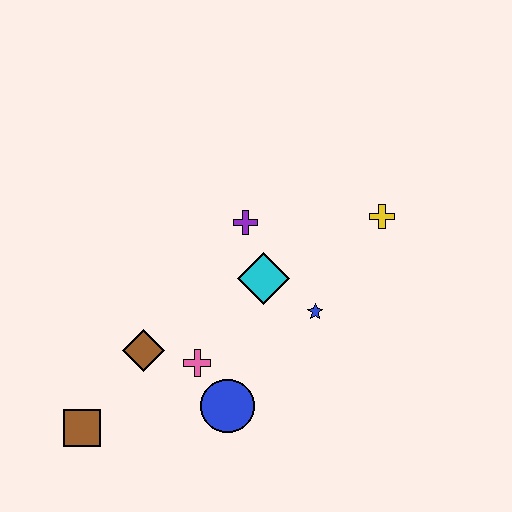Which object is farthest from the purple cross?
The brown square is farthest from the purple cross.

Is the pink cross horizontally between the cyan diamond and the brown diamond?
Yes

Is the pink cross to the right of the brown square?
Yes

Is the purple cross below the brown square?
No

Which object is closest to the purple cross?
The cyan diamond is closest to the purple cross.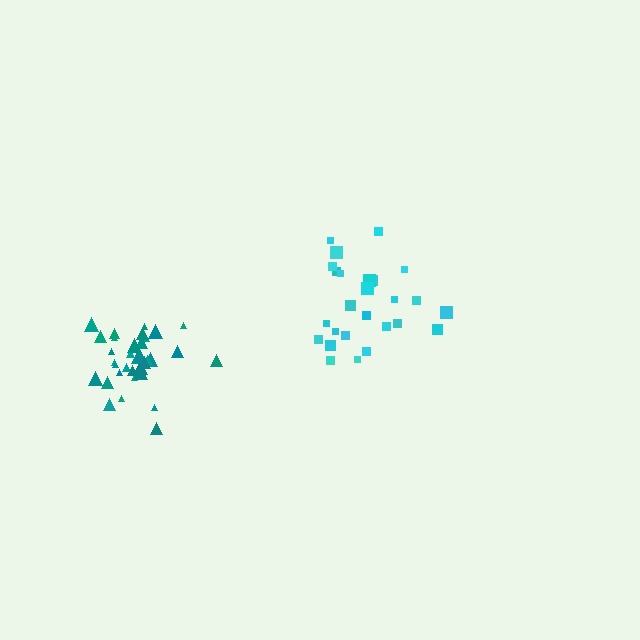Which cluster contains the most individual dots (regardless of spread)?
Teal (34).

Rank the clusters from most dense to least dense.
teal, cyan.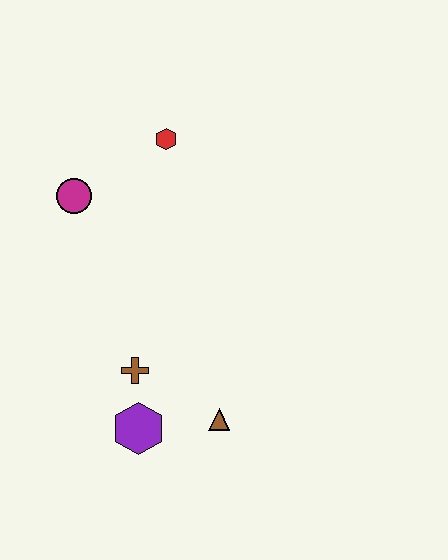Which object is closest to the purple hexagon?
The brown cross is closest to the purple hexagon.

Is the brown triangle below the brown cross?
Yes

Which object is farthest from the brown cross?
The red hexagon is farthest from the brown cross.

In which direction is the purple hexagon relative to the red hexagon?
The purple hexagon is below the red hexagon.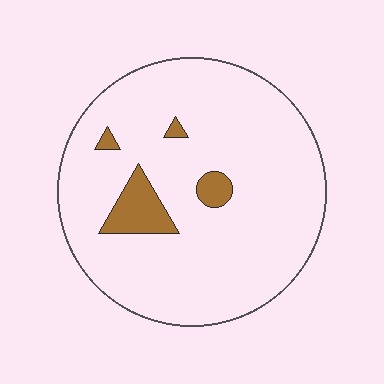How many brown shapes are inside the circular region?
4.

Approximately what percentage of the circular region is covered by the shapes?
Approximately 10%.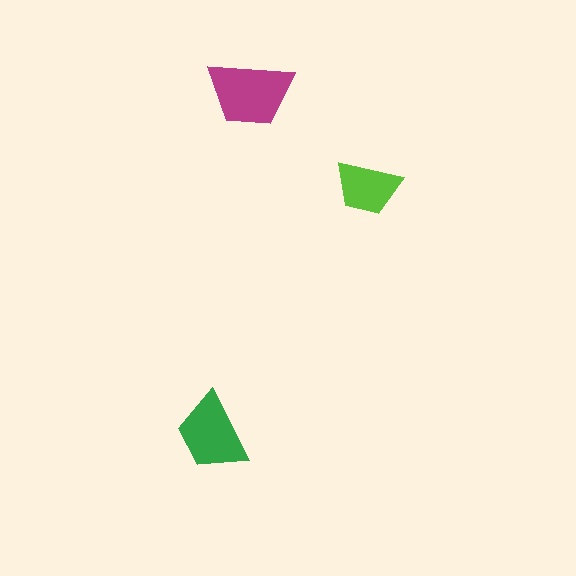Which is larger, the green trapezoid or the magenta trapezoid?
The magenta one.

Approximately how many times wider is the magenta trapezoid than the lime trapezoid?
About 1.5 times wider.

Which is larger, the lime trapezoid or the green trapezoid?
The green one.